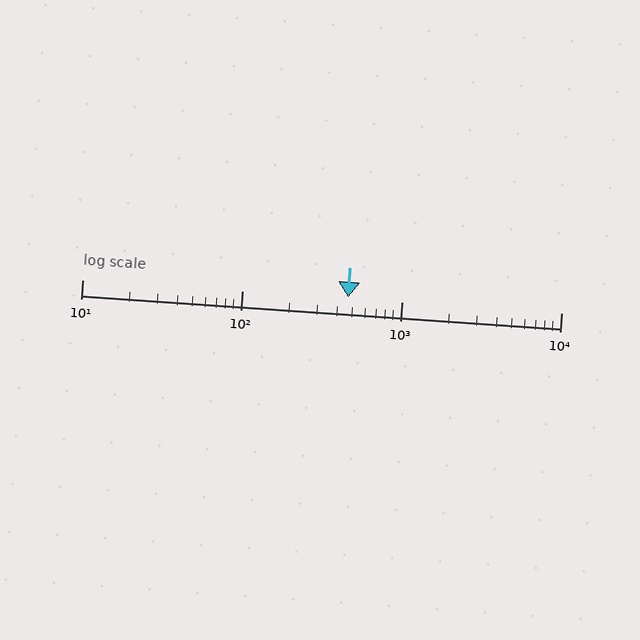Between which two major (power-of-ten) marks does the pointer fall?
The pointer is between 100 and 1000.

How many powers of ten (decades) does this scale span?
The scale spans 3 decades, from 10 to 10000.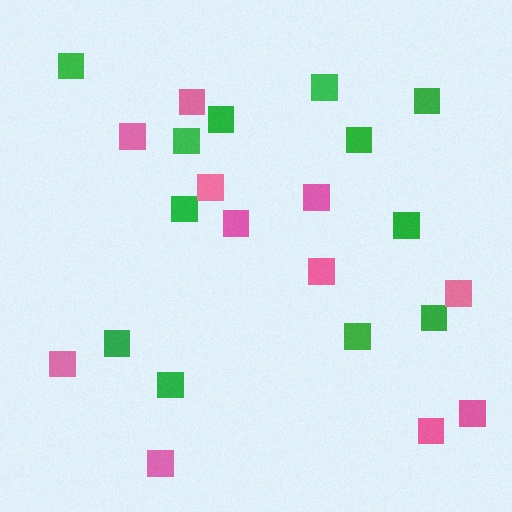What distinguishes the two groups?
There are 2 groups: one group of green squares (12) and one group of pink squares (11).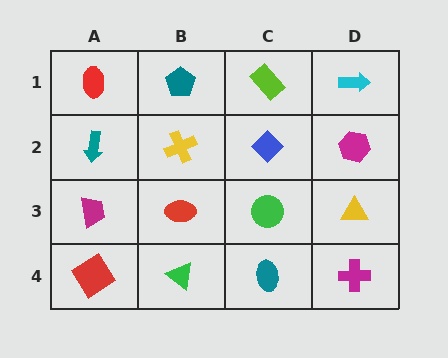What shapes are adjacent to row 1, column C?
A blue diamond (row 2, column C), a teal pentagon (row 1, column B), a cyan arrow (row 1, column D).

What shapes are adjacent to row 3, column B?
A yellow cross (row 2, column B), a green triangle (row 4, column B), a magenta trapezoid (row 3, column A), a green circle (row 3, column C).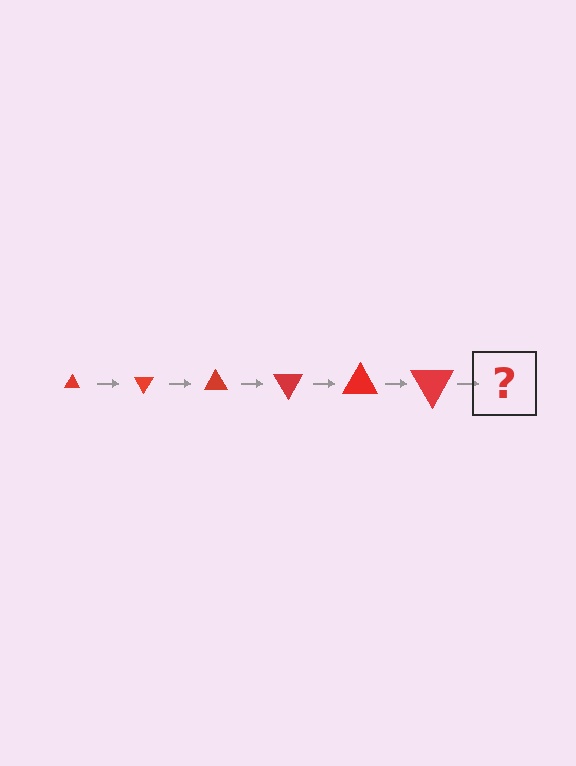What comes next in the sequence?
The next element should be a triangle, larger than the previous one and rotated 360 degrees from the start.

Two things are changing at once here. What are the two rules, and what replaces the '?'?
The two rules are that the triangle grows larger each step and it rotates 60 degrees each step. The '?' should be a triangle, larger than the previous one and rotated 360 degrees from the start.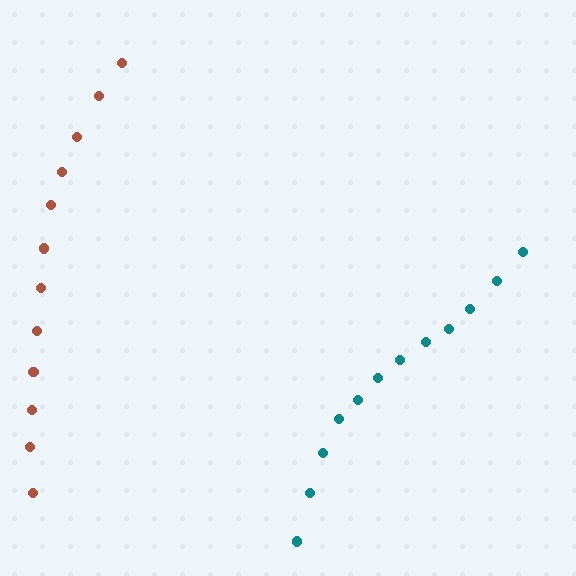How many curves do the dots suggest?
There are 2 distinct paths.